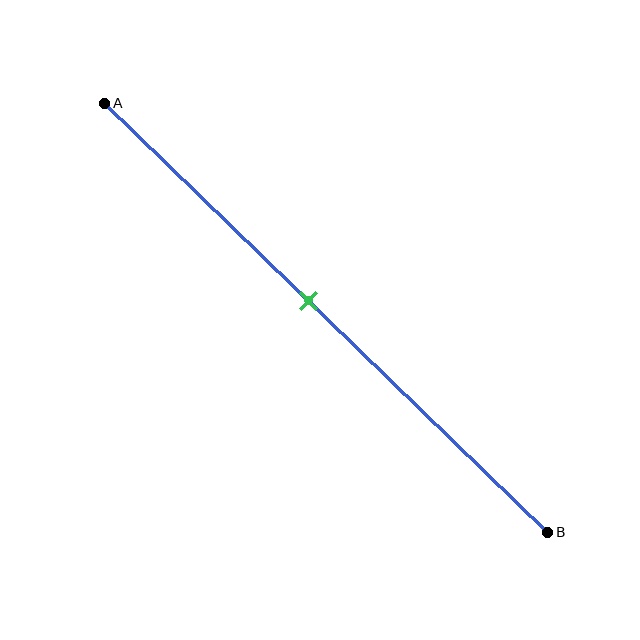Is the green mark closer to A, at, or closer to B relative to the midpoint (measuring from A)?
The green mark is closer to point A than the midpoint of segment AB.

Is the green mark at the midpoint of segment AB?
No, the mark is at about 45% from A, not at the 50% midpoint.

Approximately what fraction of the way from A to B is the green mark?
The green mark is approximately 45% of the way from A to B.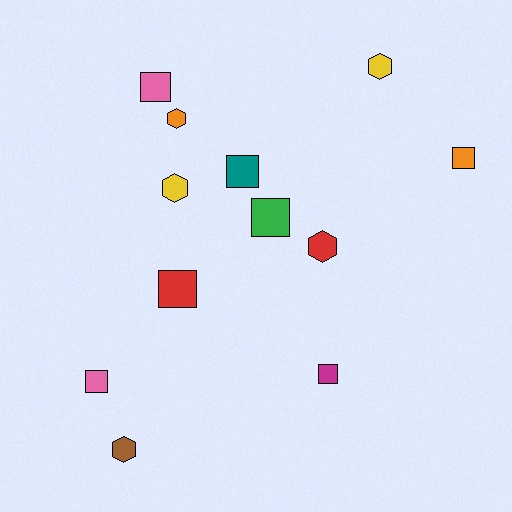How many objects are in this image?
There are 12 objects.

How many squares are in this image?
There are 7 squares.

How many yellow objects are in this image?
There are 2 yellow objects.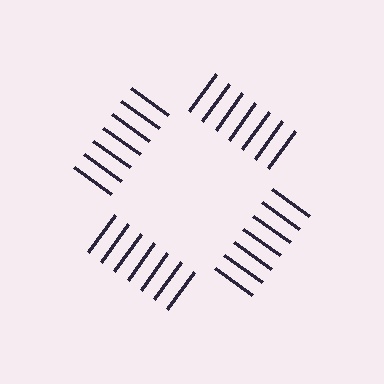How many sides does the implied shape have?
4 sides — the line-ends trace a square.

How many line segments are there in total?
28 — 7 along each of the 4 edges.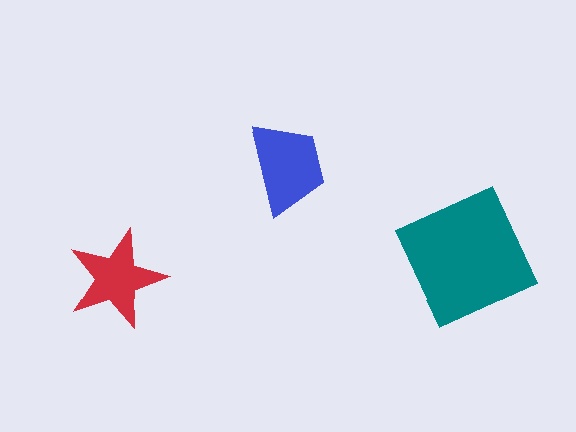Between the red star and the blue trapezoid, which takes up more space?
The blue trapezoid.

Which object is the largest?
The teal square.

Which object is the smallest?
The red star.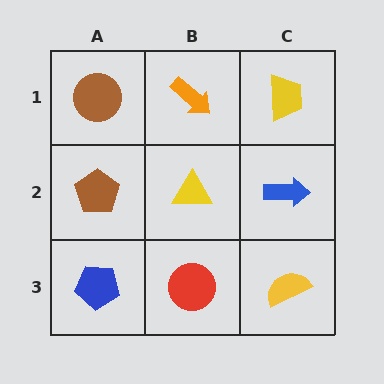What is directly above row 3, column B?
A yellow triangle.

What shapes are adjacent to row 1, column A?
A brown pentagon (row 2, column A), an orange arrow (row 1, column B).